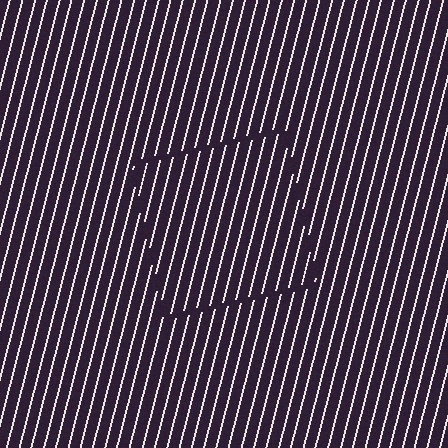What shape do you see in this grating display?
An illusory square. The interior of the shape contains the same grating, shifted by half a period — the contour is defined by the phase discontinuity where line-ends from the inner and outer gratings abut.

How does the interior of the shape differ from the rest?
The interior of the shape contains the same grating, shifted by half a period — the contour is defined by the phase discontinuity where line-ends from the inner and outer gratings abut.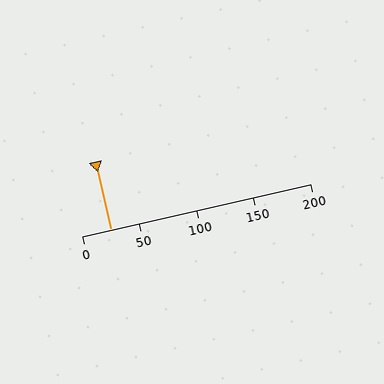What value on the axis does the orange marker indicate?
The marker indicates approximately 25.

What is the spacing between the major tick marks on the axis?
The major ticks are spaced 50 apart.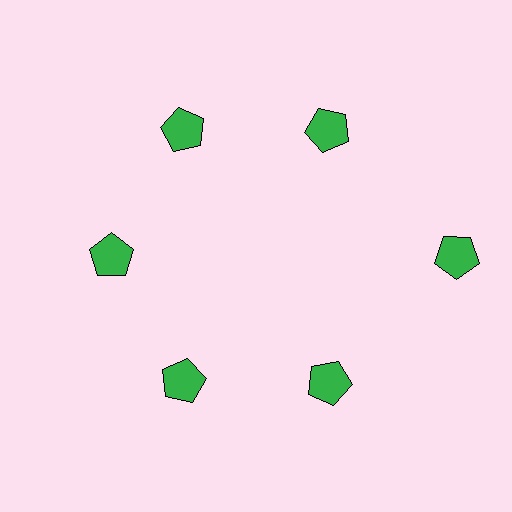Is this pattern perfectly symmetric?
No. The 6 green pentagons are arranged in a ring, but one element near the 3 o'clock position is pushed outward from the center, breaking the 6-fold rotational symmetry.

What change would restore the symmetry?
The symmetry would be restored by moving it inward, back onto the ring so that all 6 pentagons sit at equal angles and equal distance from the center.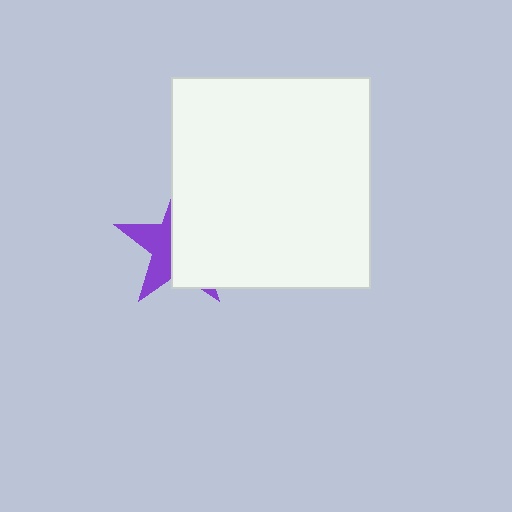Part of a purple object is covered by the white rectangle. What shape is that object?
It is a star.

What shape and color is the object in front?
The object in front is a white rectangle.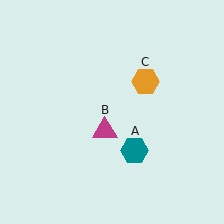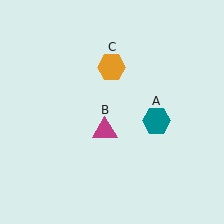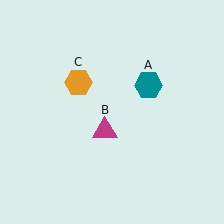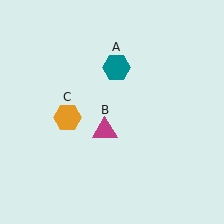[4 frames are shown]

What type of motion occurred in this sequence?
The teal hexagon (object A), orange hexagon (object C) rotated counterclockwise around the center of the scene.